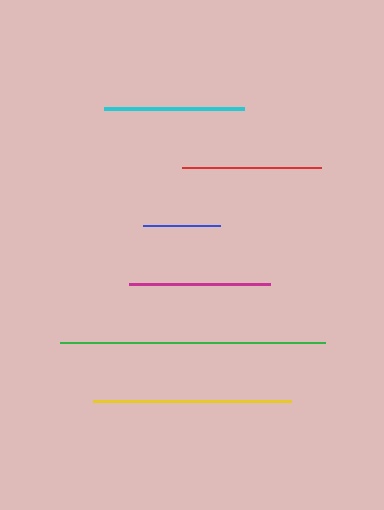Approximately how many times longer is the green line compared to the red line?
The green line is approximately 1.9 times the length of the red line.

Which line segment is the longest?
The green line is the longest at approximately 265 pixels.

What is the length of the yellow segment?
The yellow segment is approximately 198 pixels long.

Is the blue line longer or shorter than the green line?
The green line is longer than the blue line.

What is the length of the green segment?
The green segment is approximately 265 pixels long.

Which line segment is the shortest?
The blue line is the shortest at approximately 78 pixels.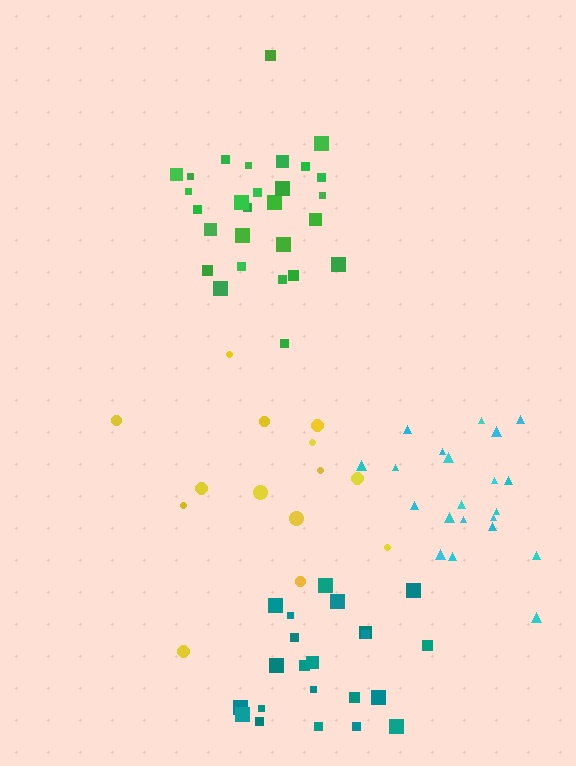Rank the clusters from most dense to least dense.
teal, green, cyan, yellow.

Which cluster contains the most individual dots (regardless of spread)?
Green (29).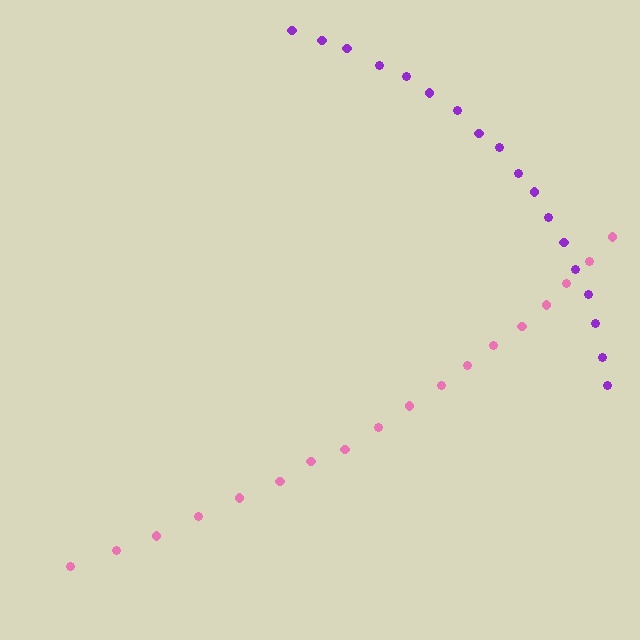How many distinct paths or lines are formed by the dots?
There are 2 distinct paths.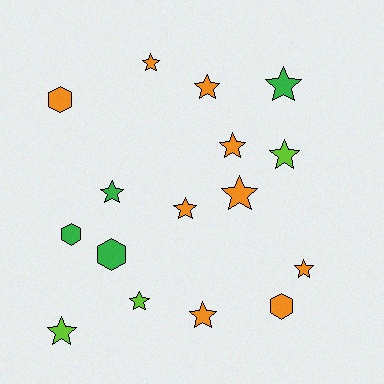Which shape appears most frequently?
Star, with 12 objects.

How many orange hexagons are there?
There are 2 orange hexagons.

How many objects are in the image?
There are 16 objects.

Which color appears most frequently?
Orange, with 9 objects.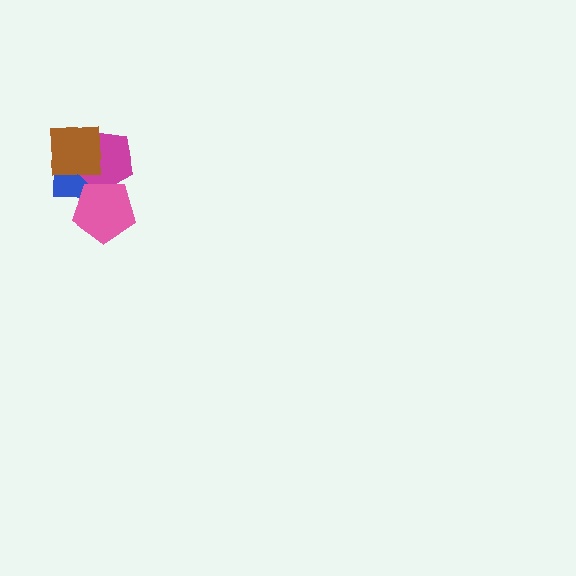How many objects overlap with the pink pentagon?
2 objects overlap with the pink pentagon.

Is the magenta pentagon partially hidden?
Yes, it is partially covered by another shape.